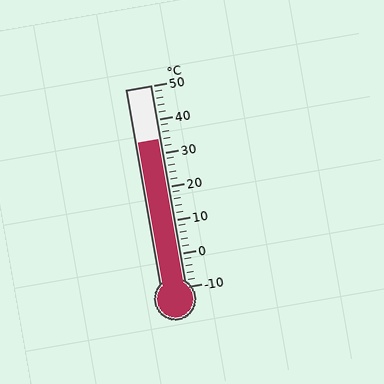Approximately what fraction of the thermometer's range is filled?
The thermometer is filled to approximately 75% of its range.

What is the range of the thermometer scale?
The thermometer scale ranges from -10°C to 50°C.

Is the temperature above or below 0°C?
The temperature is above 0°C.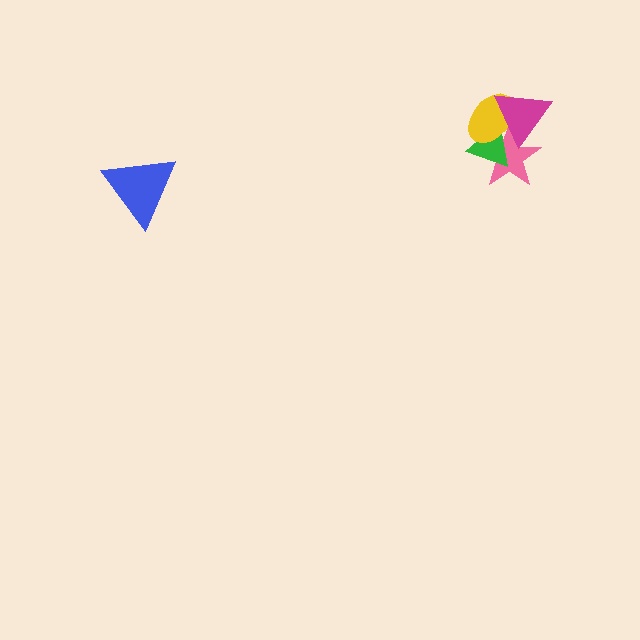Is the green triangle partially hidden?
Yes, it is partially covered by another shape.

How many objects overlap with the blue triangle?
0 objects overlap with the blue triangle.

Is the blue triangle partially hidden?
No, no other shape covers it.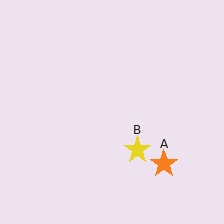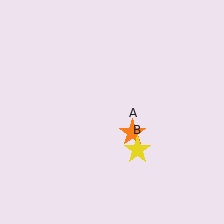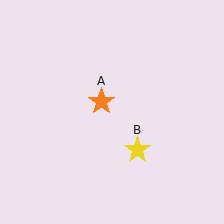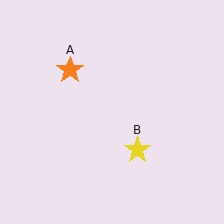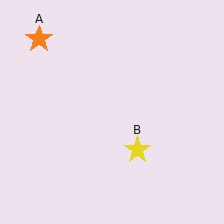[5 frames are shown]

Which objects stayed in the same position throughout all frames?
Yellow star (object B) remained stationary.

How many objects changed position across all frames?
1 object changed position: orange star (object A).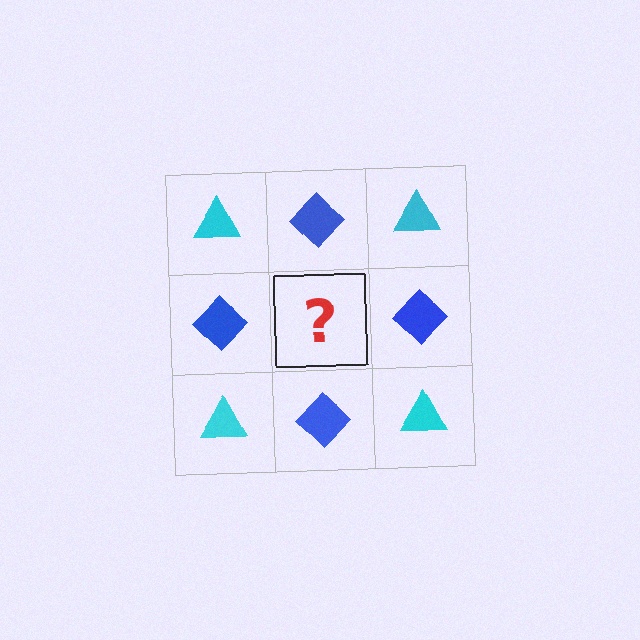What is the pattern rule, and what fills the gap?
The rule is that it alternates cyan triangle and blue diamond in a checkerboard pattern. The gap should be filled with a cyan triangle.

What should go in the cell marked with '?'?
The missing cell should contain a cyan triangle.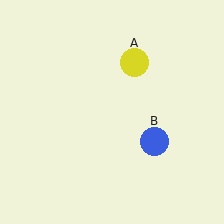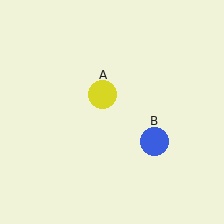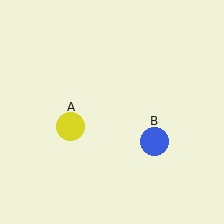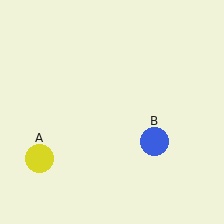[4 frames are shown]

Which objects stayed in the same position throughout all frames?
Blue circle (object B) remained stationary.